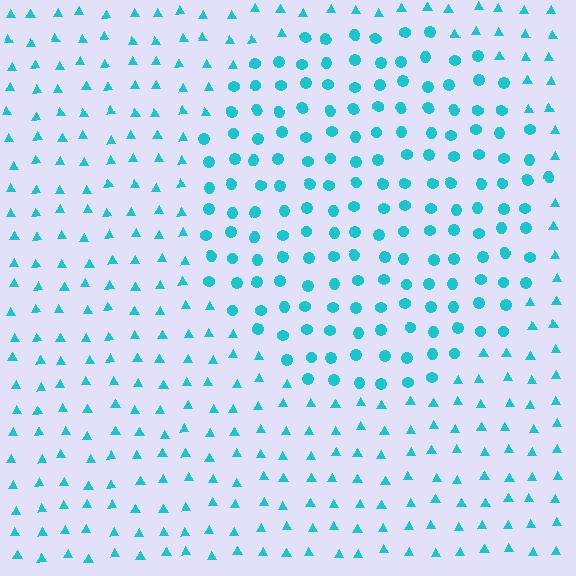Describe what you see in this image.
The image is filled with small cyan elements arranged in a uniform grid. A circle-shaped region contains circles, while the surrounding area contains triangles. The boundary is defined purely by the change in element shape.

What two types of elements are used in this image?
The image uses circles inside the circle region and triangles outside it.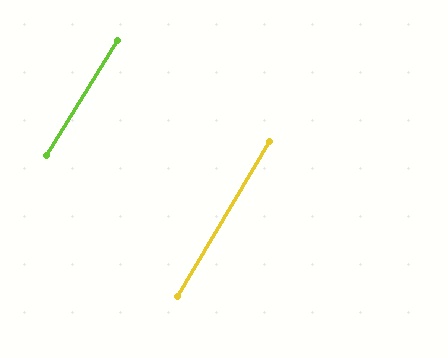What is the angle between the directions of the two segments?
Approximately 0 degrees.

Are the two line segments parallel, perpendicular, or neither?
Parallel — their directions differ by only 0.5°.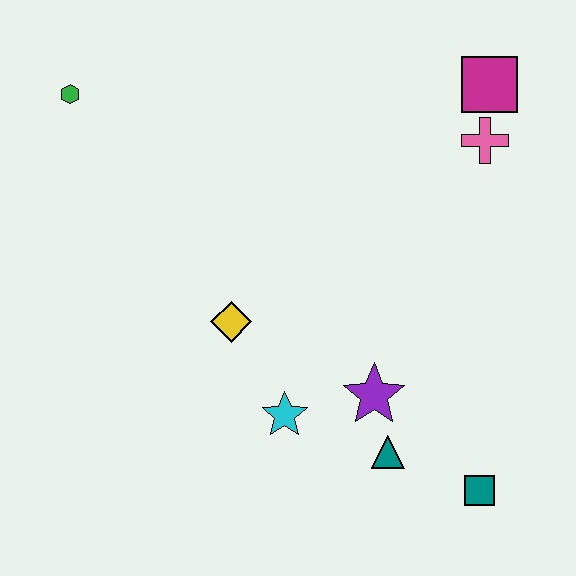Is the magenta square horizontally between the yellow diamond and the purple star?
No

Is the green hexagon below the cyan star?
No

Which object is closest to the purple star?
The teal triangle is closest to the purple star.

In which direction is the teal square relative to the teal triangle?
The teal square is to the right of the teal triangle.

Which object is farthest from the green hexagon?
The teal square is farthest from the green hexagon.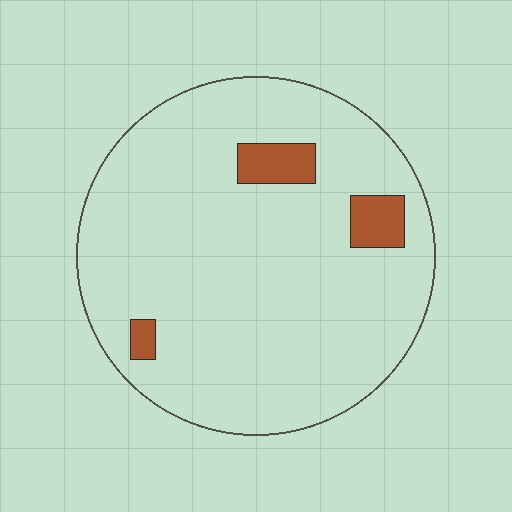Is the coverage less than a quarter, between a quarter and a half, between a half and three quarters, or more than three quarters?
Less than a quarter.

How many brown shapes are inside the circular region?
3.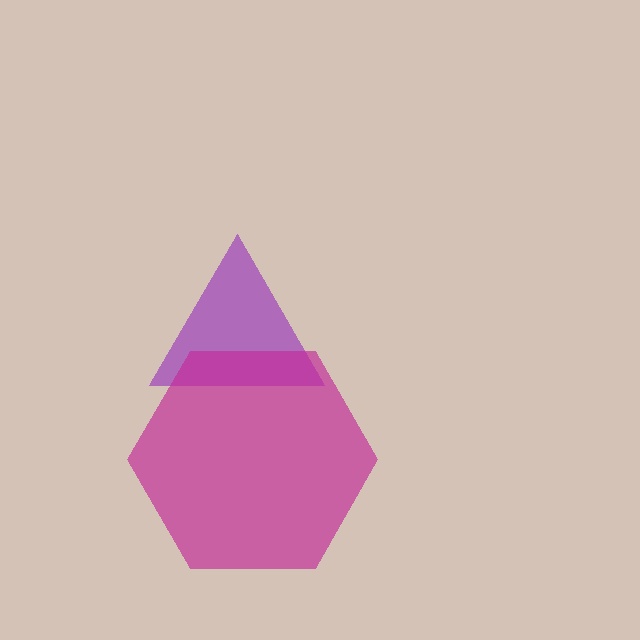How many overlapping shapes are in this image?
There are 2 overlapping shapes in the image.